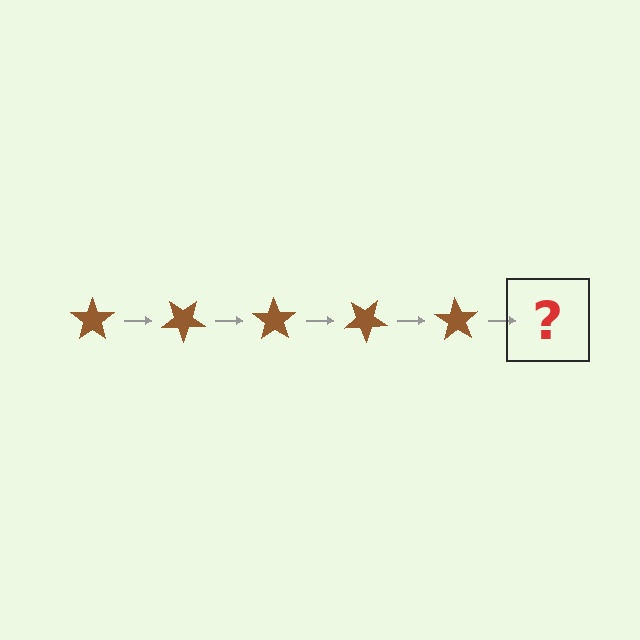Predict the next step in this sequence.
The next step is a brown star rotated 175 degrees.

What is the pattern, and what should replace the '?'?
The pattern is that the star rotates 35 degrees each step. The '?' should be a brown star rotated 175 degrees.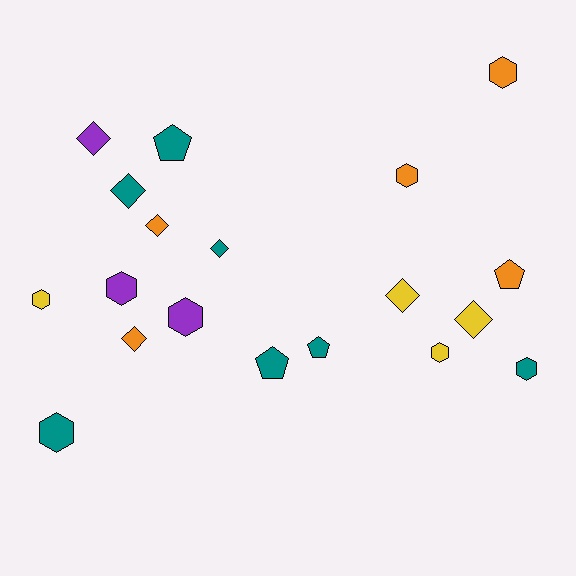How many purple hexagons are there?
There are 2 purple hexagons.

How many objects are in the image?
There are 19 objects.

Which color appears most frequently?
Teal, with 7 objects.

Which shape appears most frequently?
Hexagon, with 8 objects.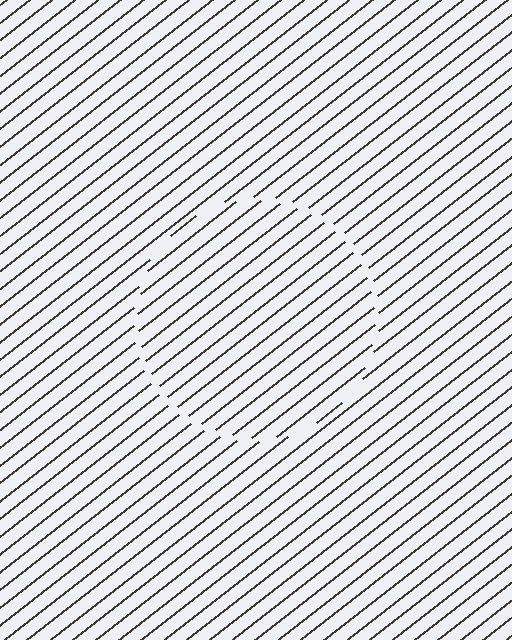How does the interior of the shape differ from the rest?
The interior of the shape contains the same grating, shifted by half a period — the contour is defined by the phase discontinuity where line-ends from the inner and outer gratings abut.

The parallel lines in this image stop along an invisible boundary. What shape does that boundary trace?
An illusory circle. The interior of the shape contains the same grating, shifted by half a period — the contour is defined by the phase discontinuity where line-ends from the inner and outer gratings abut.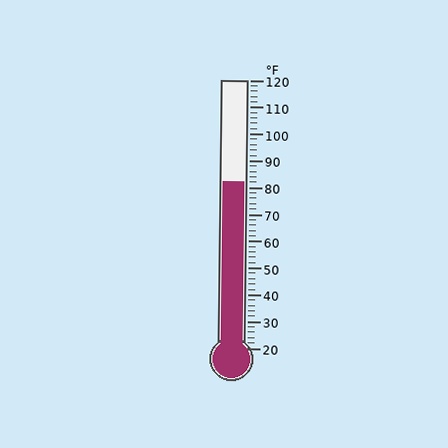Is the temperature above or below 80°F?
The temperature is above 80°F.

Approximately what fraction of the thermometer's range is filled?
The thermometer is filled to approximately 60% of its range.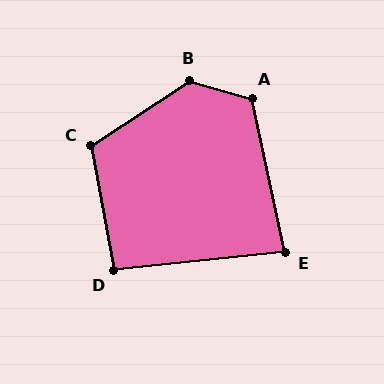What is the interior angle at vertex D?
Approximately 94 degrees (approximately right).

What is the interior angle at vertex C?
Approximately 113 degrees (obtuse).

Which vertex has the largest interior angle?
B, at approximately 131 degrees.